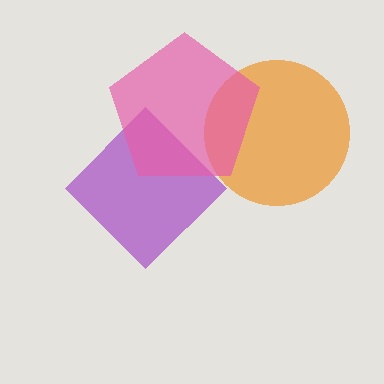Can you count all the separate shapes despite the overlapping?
Yes, there are 3 separate shapes.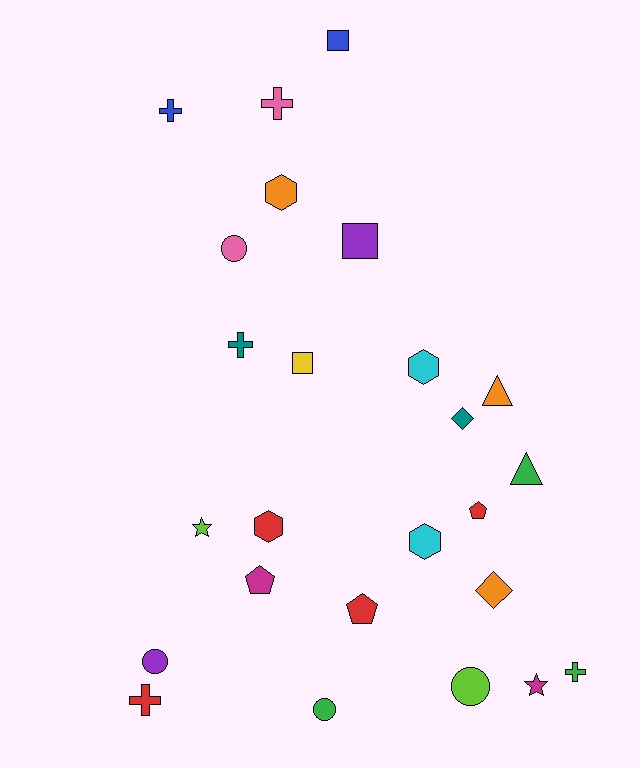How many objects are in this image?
There are 25 objects.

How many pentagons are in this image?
There are 3 pentagons.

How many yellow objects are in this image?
There is 1 yellow object.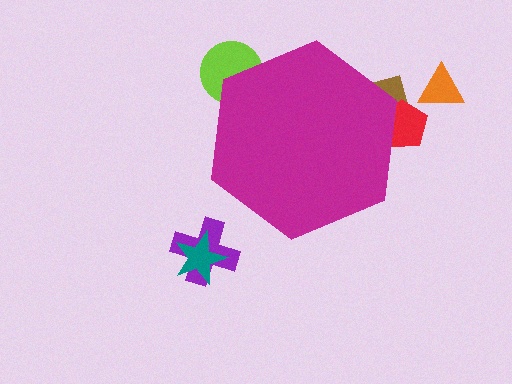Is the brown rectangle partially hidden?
Yes, the brown rectangle is partially hidden behind the magenta hexagon.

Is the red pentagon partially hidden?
Yes, the red pentagon is partially hidden behind the magenta hexagon.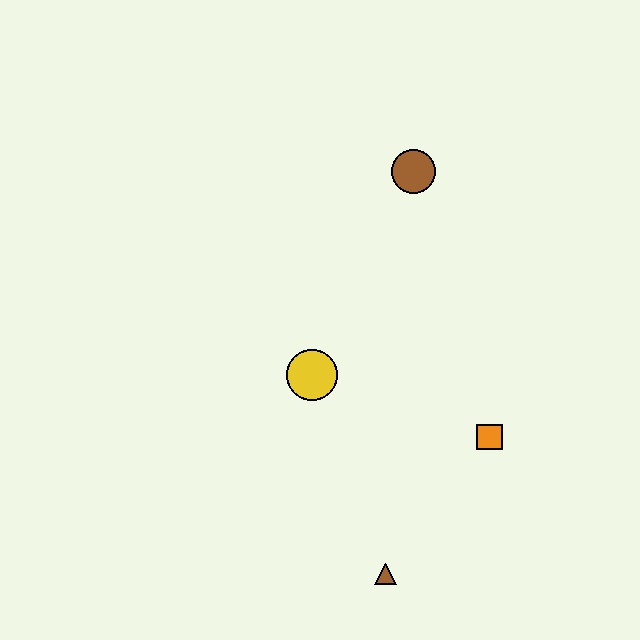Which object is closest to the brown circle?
The yellow circle is closest to the brown circle.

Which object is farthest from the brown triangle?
The brown circle is farthest from the brown triangle.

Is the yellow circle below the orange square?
No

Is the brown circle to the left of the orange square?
Yes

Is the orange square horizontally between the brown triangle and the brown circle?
No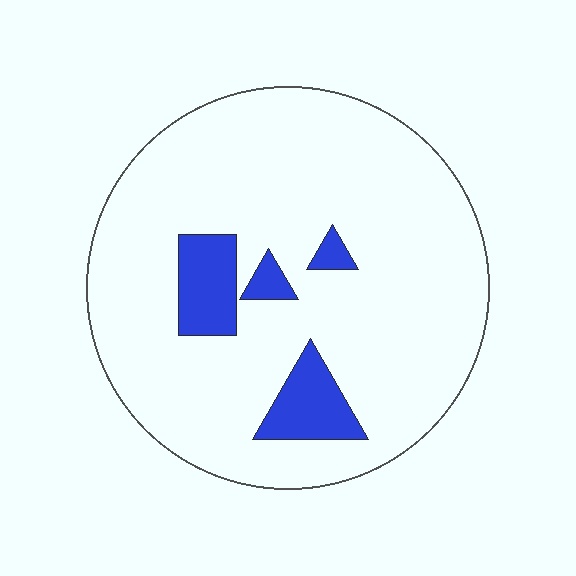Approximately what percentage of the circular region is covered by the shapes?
Approximately 10%.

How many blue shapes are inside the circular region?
4.